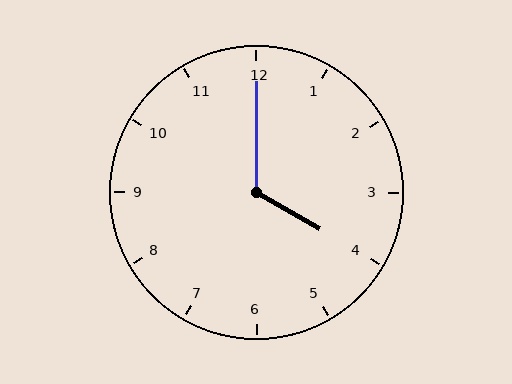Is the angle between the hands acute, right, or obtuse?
It is obtuse.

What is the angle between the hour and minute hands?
Approximately 120 degrees.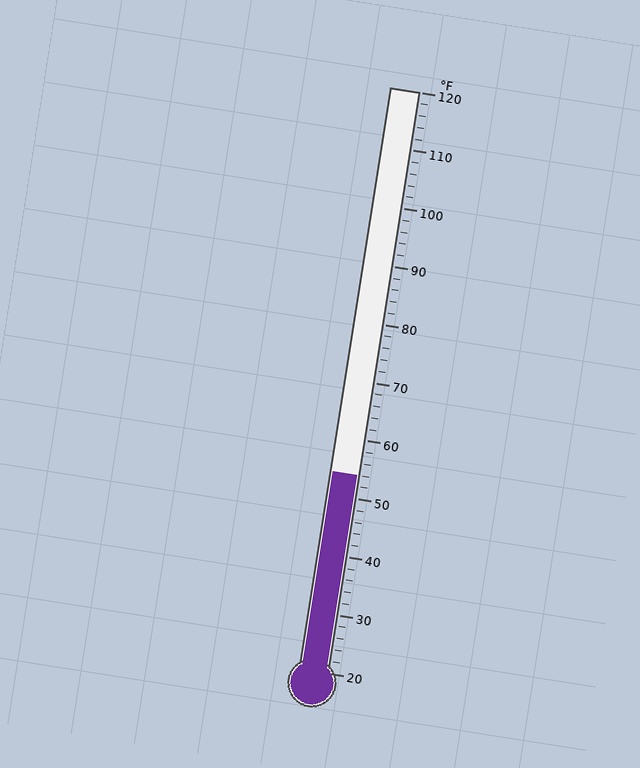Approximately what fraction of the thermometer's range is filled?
The thermometer is filled to approximately 35% of its range.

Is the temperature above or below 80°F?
The temperature is below 80°F.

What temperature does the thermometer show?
The thermometer shows approximately 54°F.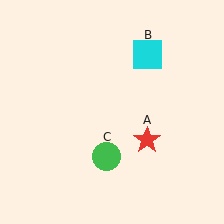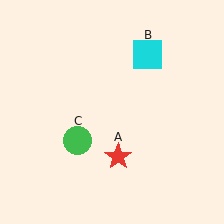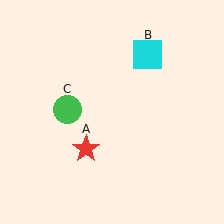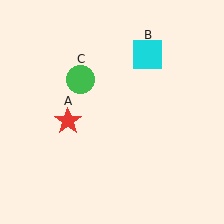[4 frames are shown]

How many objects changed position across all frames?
2 objects changed position: red star (object A), green circle (object C).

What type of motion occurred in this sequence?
The red star (object A), green circle (object C) rotated clockwise around the center of the scene.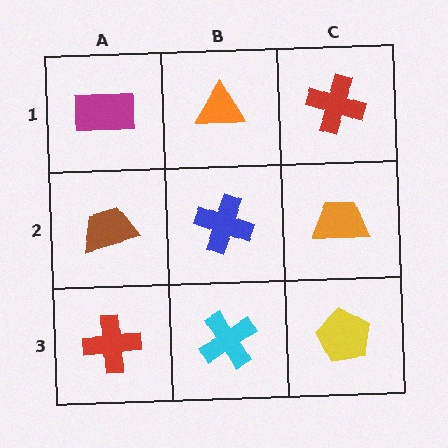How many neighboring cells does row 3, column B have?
3.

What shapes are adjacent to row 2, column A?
A magenta rectangle (row 1, column A), a red cross (row 3, column A), a blue cross (row 2, column B).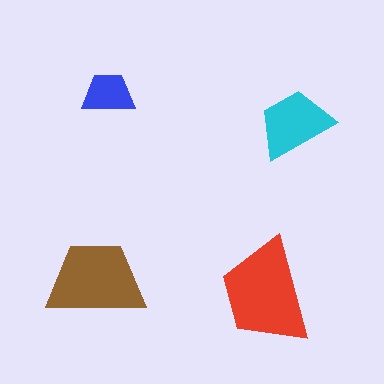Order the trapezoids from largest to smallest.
the red one, the brown one, the cyan one, the blue one.